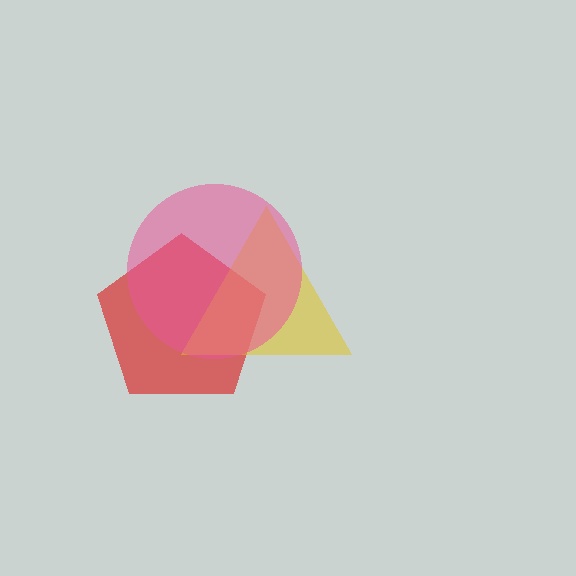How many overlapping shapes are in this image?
There are 3 overlapping shapes in the image.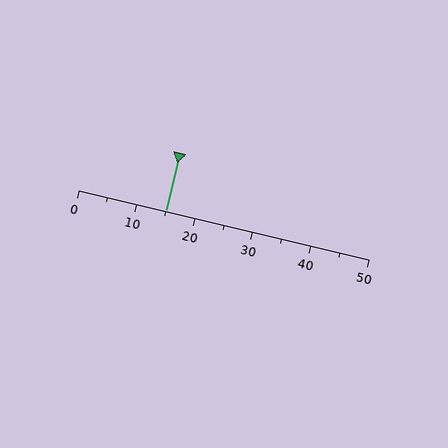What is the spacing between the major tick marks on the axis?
The major ticks are spaced 10 apart.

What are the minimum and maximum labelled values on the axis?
The axis runs from 0 to 50.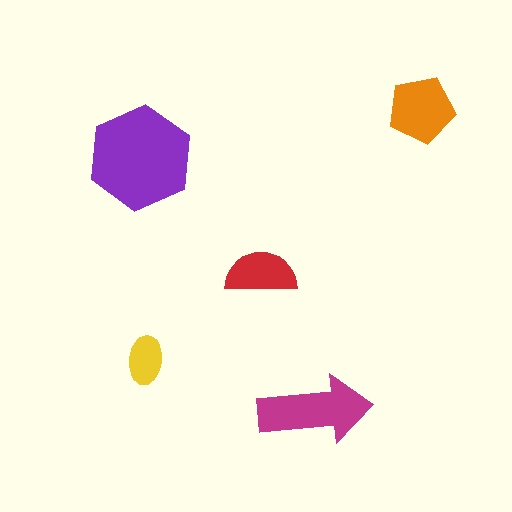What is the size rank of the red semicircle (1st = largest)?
4th.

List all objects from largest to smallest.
The purple hexagon, the magenta arrow, the orange pentagon, the red semicircle, the yellow ellipse.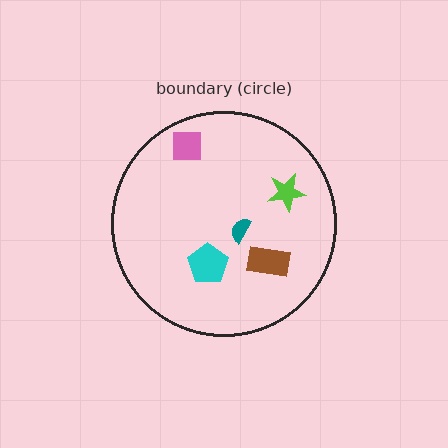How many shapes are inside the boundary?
5 inside, 0 outside.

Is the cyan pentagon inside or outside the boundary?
Inside.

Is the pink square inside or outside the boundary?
Inside.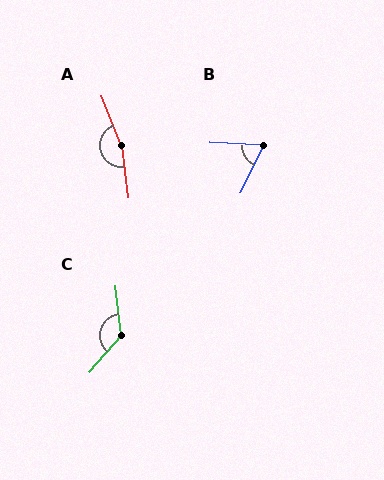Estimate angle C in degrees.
Approximately 133 degrees.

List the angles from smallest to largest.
B (66°), C (133°), A (165°).